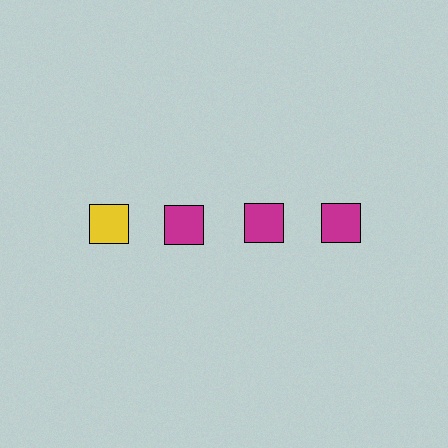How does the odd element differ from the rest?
It has a different color: yellow instead of magenta.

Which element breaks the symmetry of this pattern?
The yellow square in the top row, leftmost column breaks the symmetry. All other shapes are magenta squares.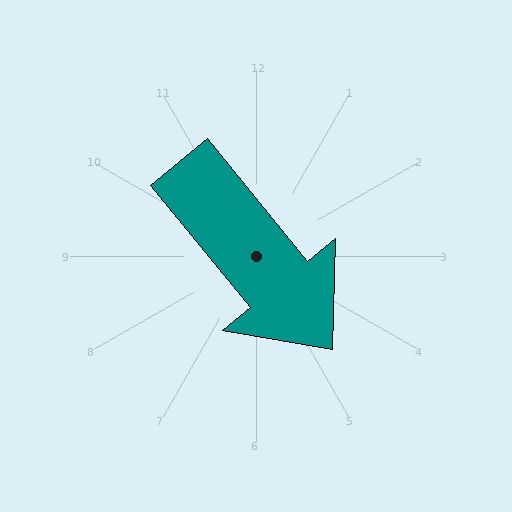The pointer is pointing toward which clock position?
Roughly 5 o'clock.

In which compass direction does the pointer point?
Southeast.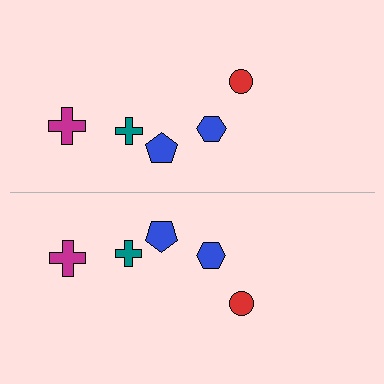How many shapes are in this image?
There are 10 shapes in this image.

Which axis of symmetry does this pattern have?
The pattern has a horizontal axis of symmetry running through the center of the image.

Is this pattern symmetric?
Yes, this pattern has bilateral (reflection) symmetry.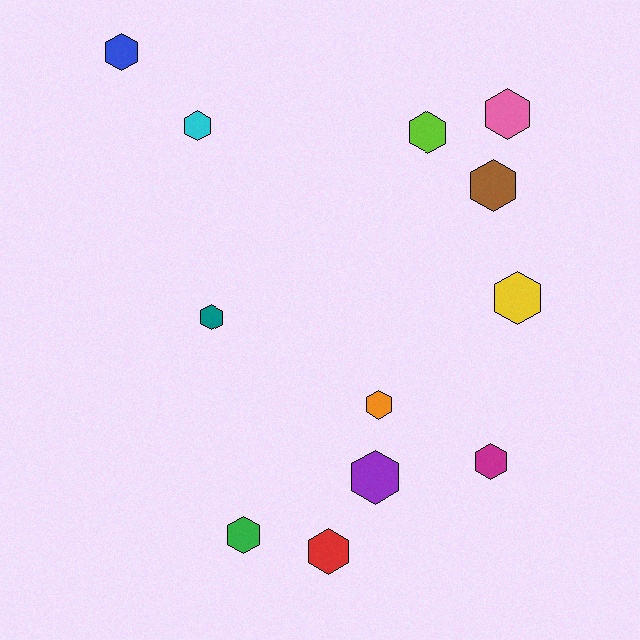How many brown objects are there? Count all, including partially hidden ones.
There is 1 brown object.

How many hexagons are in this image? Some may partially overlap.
There are 12 hexagons.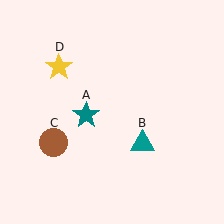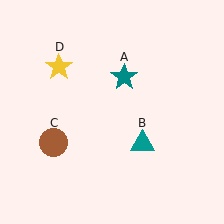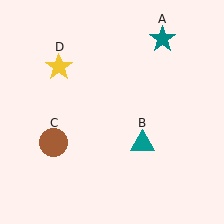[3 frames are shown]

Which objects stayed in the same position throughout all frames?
Teal triangle (object B) and brown circle (object C) and yellow star (object D) remained stationary.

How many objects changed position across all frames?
1 object changed position: teal star (object A).